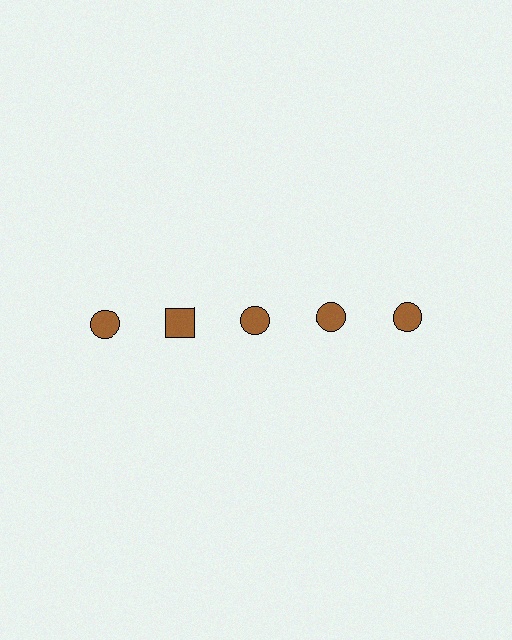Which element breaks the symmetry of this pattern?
The brown square in the top row, second from left column breaks the symmetry. All other shapes are brown circles.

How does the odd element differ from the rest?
It has a different shape: square instead of circle.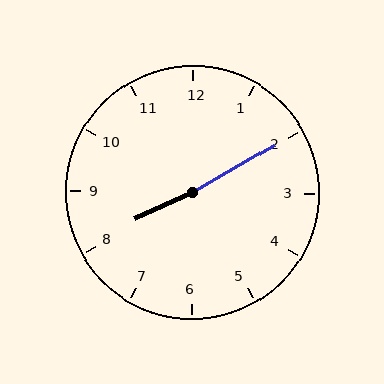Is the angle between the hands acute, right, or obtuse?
It is obtuse.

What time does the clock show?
8:10.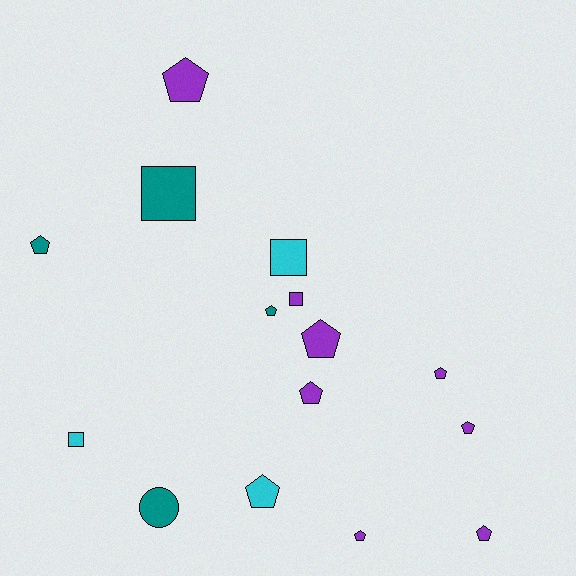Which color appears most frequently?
Purple, with 8 objects.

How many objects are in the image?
There are 15 objects.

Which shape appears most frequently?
Pentagon, with 10 objects.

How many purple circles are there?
There are no purple circles.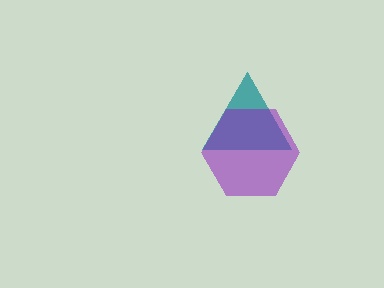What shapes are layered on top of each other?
The layered shapes are: a teal triangle, a purple hexagon.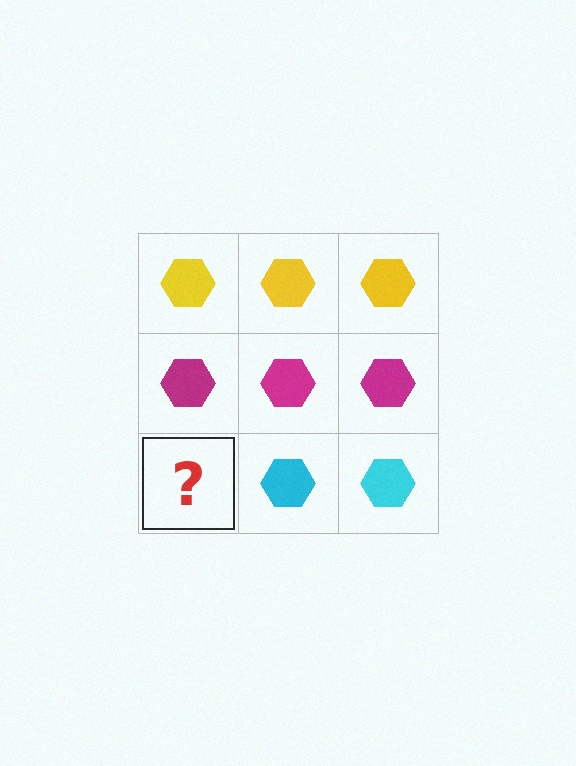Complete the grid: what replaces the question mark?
The question mark should be replaced with a cyan hexagon.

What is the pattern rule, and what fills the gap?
The rule is that each row has a consistent color. The gap should be filled with a cyan hexagon.